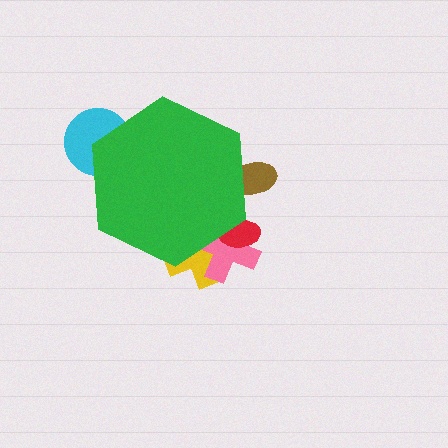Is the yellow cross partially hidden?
Yes, the yellow cross is partially hidden behind the green hexagon.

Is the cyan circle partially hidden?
Yes, the cyan circle is partially hidden behind the green hexagon.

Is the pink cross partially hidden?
Yes, the pink cross is partially hidden behind the green hexagon.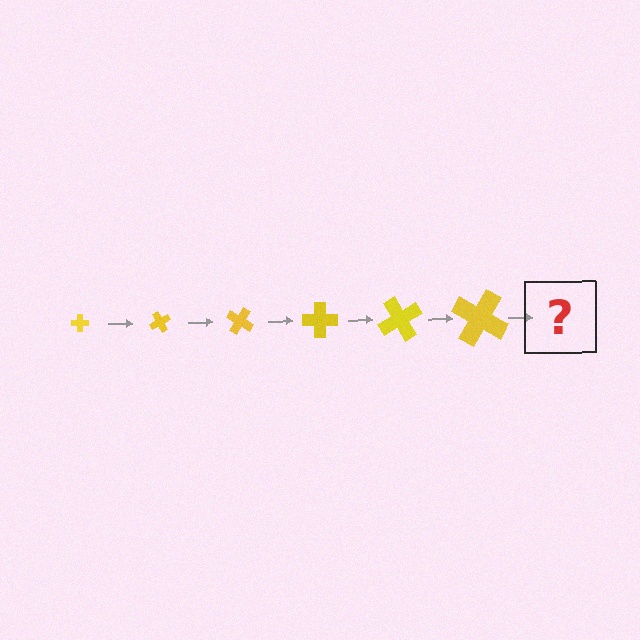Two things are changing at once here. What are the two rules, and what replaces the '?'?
The two rules are that the cross grows larger each step and it rotates 60 degrees each step. The '?' should be a cross, larger than the previous one and rotated 360 degrees from the start.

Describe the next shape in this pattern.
It should be a cross, larger than the previous one and rotated 360 degrees from the start.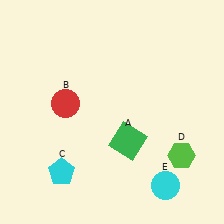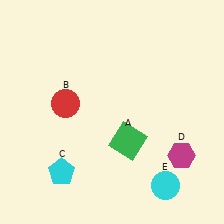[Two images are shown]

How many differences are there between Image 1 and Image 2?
There is 1 difference between the two images.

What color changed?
The hexagon (D) changed from lime in Image 1 to magenta in Image 2.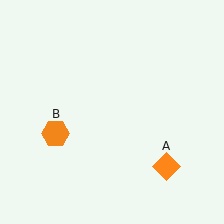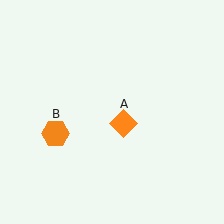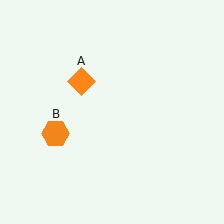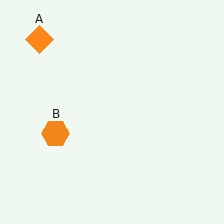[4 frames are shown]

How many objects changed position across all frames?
1 object changed position: orange diamond (object A).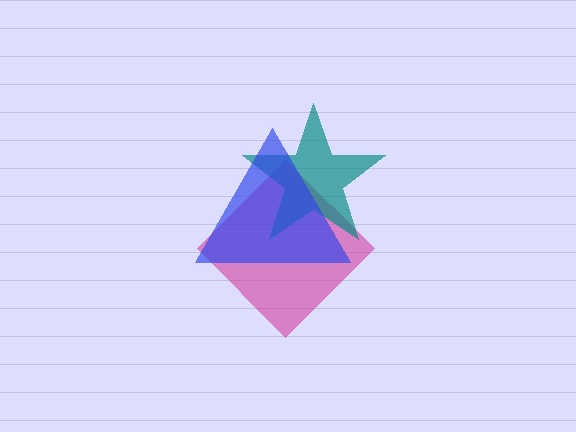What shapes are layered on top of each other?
The layered shapes are: a magenta diamond, a teal star, a blue triangle.